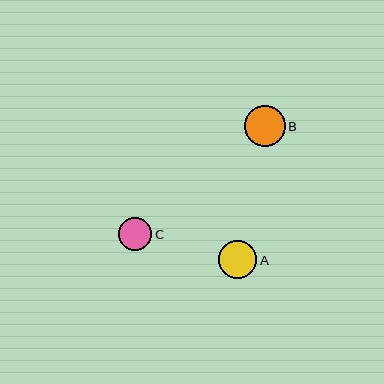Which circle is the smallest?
Circle C is the smallest with a size of approximately 33 pixels.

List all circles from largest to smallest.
From largest to smallest: B, A, C.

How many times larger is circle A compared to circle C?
Circle A is approximately 1.2 times the size of circle C.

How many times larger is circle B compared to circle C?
Circle B is approximately 1.2 times the size of circle C.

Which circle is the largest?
Circle B is the largest with a size of approximately 41 pixels.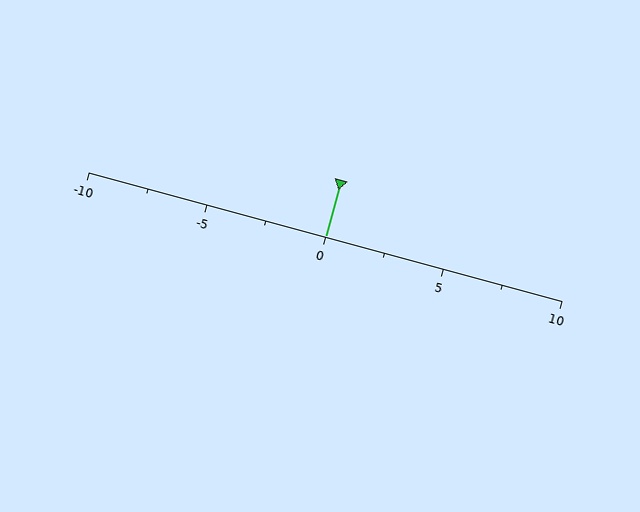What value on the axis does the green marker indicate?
The marker indicates approximately 0.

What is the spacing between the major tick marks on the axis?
The major ticks are spaced 5 apart.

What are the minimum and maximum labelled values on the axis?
The axis runs from -10 to 10.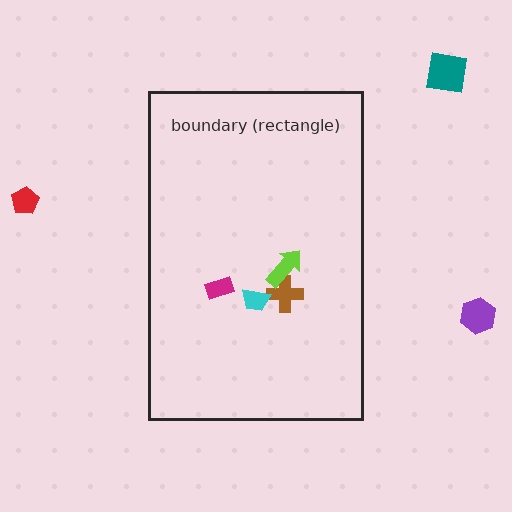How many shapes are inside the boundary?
4 inside, 3 outside.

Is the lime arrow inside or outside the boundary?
Inside.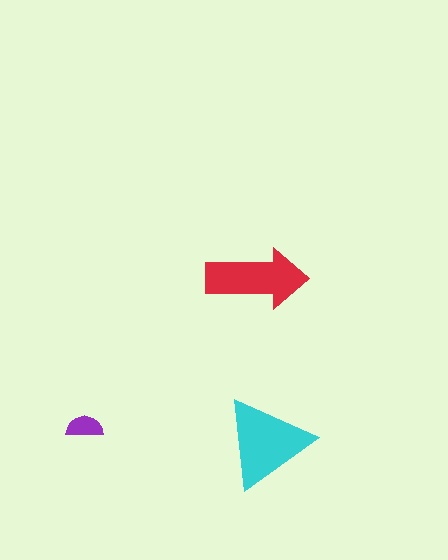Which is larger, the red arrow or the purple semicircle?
The red arrow.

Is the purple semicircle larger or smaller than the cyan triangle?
Smaller.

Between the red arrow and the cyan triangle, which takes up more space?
The cyan triangle.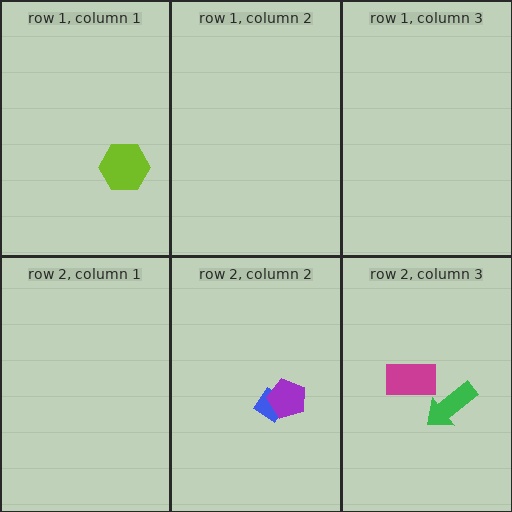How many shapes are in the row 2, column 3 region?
2.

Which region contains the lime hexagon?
The row 1, column 1 region.